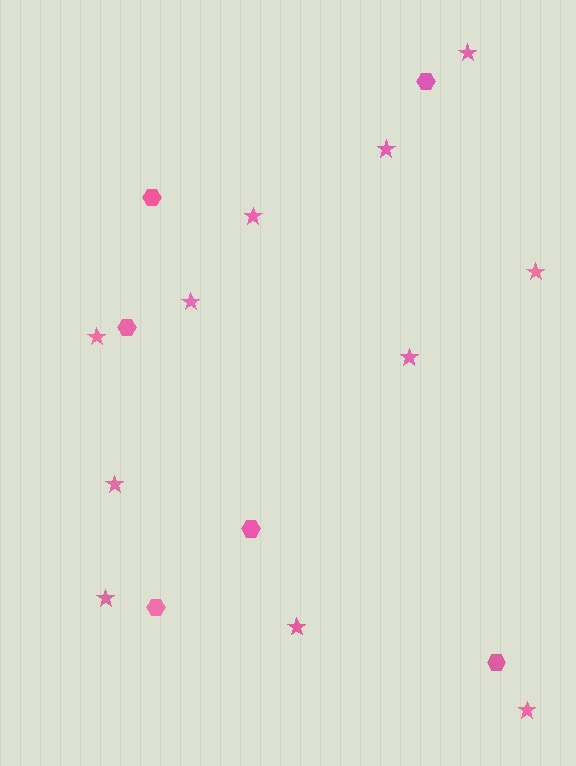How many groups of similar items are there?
There are 2 groups: one group of stars (11) and one group of hexagons (6).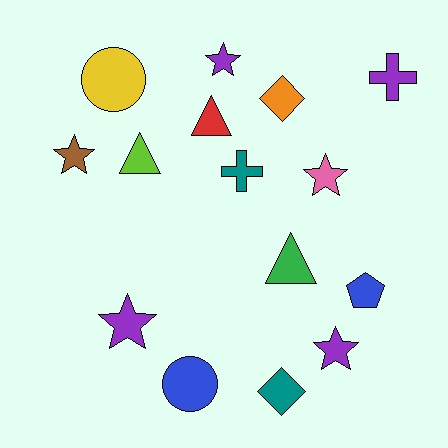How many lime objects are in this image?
There is 1 lime object.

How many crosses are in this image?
There are 2 crosses.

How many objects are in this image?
There are 15 objects.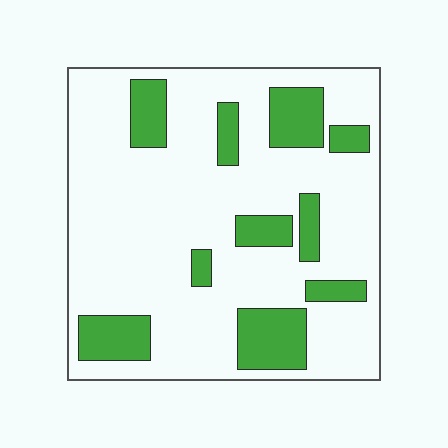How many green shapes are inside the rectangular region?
10.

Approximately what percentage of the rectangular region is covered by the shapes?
Approximately 20%.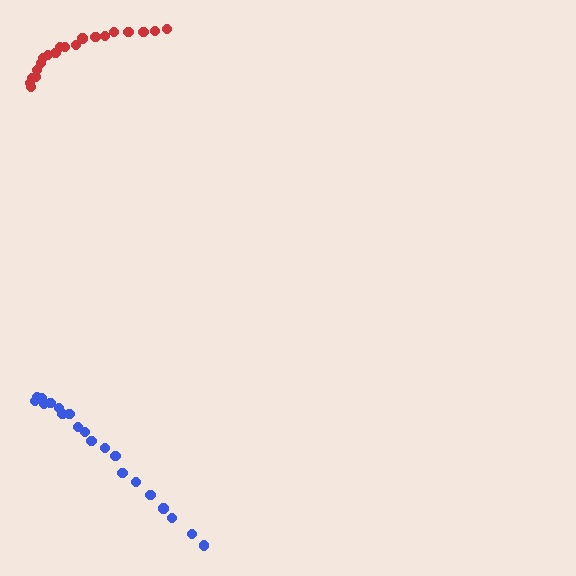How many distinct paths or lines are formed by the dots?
There are 2 distinct paths.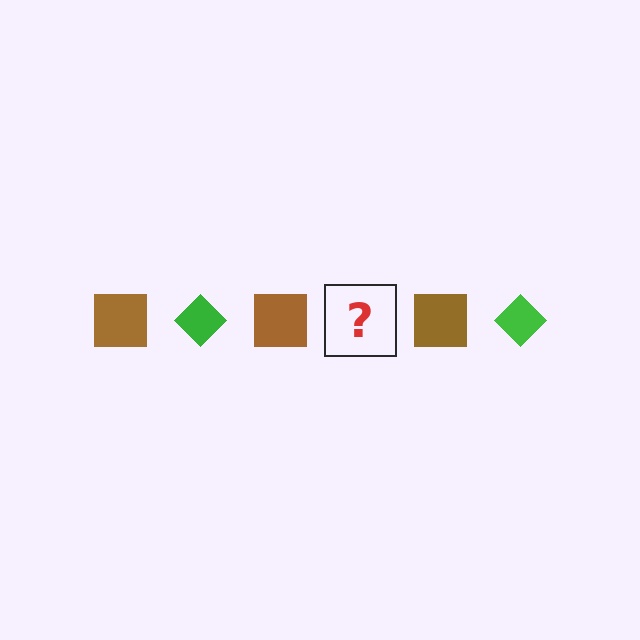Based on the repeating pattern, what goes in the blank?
The blank should be a green diamond.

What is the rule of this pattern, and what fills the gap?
The rule is that the pattern alternates between brown square and green diamond. The gap should be filled with a green diamond.